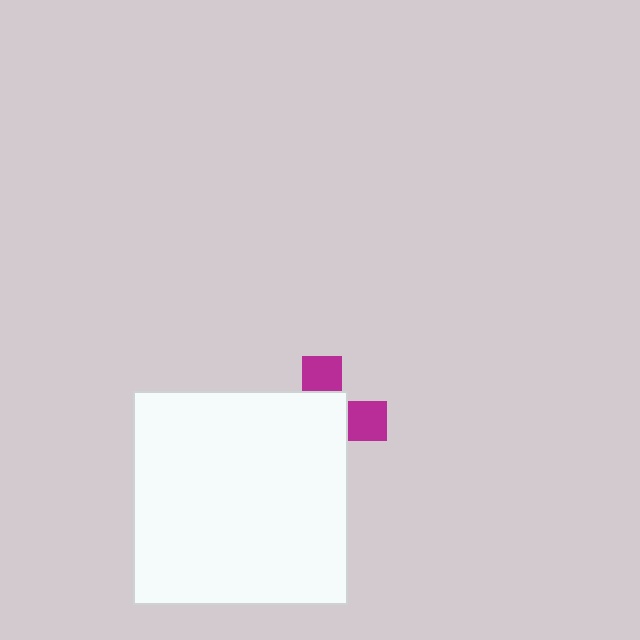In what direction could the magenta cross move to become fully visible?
The magenta cross could move toward the upper-right. That would shift it out from behind the white square entirely.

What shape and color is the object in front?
The object in front is a white square.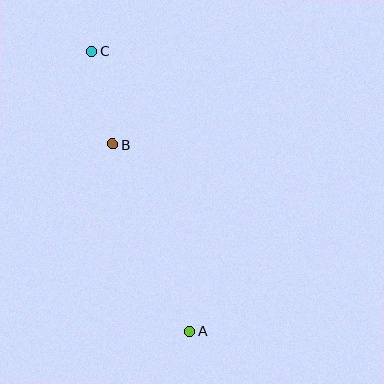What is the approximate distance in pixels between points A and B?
The distance between A and B is approximately 202 pixels.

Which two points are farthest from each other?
Points A and C are farthest from each other.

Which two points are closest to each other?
Points B and C are closest to each other.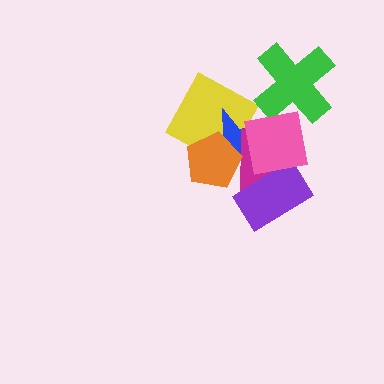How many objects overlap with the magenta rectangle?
5 objects overlap with the magenta rectangle.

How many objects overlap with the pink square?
4 objects overlap with the pink square.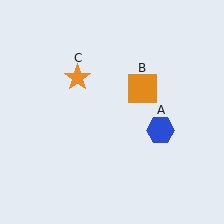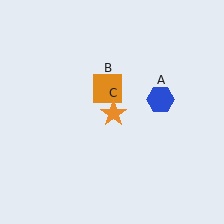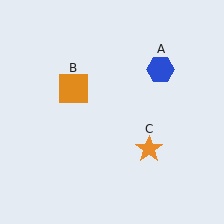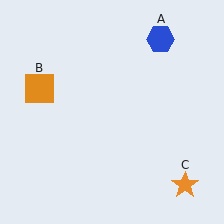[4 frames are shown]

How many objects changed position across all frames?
3 objects changed position: blue hexagon (object A), orange square (object B), orange star (object C).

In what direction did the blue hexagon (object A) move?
The blue hexagon (object A) moved up.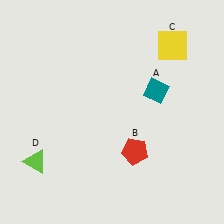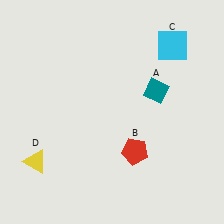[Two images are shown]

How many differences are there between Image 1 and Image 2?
There are 2 differences between the two images.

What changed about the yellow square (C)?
In Image 1, C is yellow. In Image 2, it changed to cyan.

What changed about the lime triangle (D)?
In Image 1, D is lime. In Image 2, it changed to yellow.